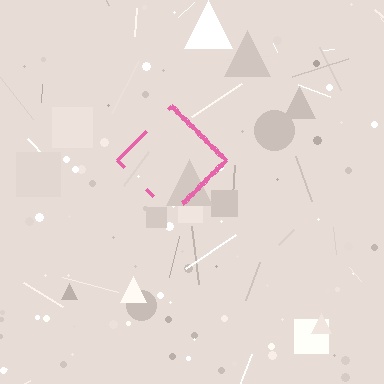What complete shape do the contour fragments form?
The contour fragments form a diamond.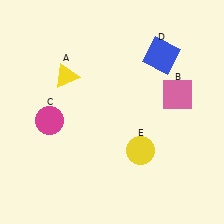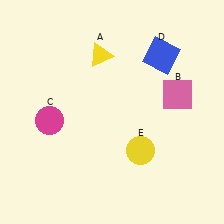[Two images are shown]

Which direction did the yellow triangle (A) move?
The yellow triangle (A) moved right.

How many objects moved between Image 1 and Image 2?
1 object moved between the two images.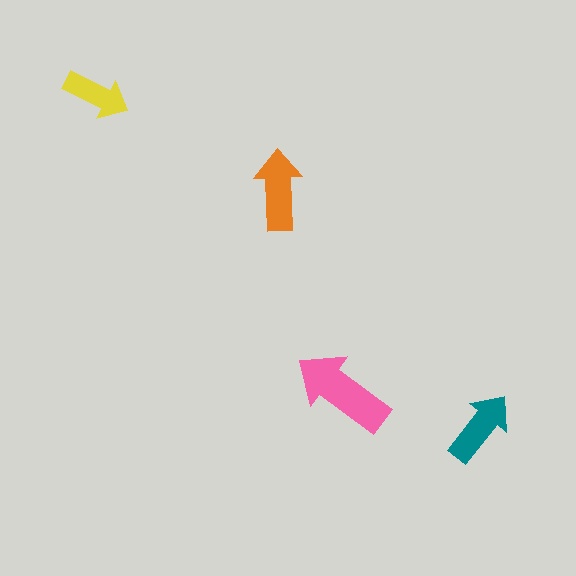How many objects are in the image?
There are 4 objects in the image.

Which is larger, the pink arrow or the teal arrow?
The pink one.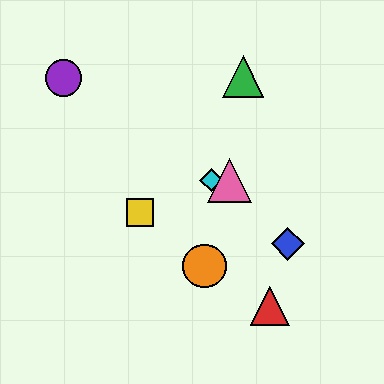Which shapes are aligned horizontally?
The cyan diamond, the pink triangle are aligned horizontally.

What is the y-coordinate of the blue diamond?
The blue diamond is at y≈244.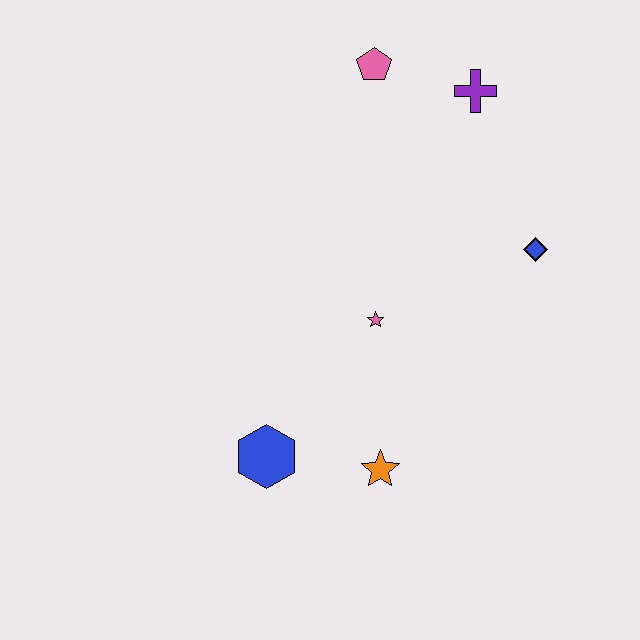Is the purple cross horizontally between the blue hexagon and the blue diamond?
Yes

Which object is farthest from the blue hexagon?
The purple cross is farthest from the blue hexagon.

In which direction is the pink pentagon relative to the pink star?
The pink pentagon is above the pink star.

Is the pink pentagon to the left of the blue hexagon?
No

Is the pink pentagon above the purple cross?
Yes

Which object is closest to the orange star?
The blue hexagon is closest to the orange star.